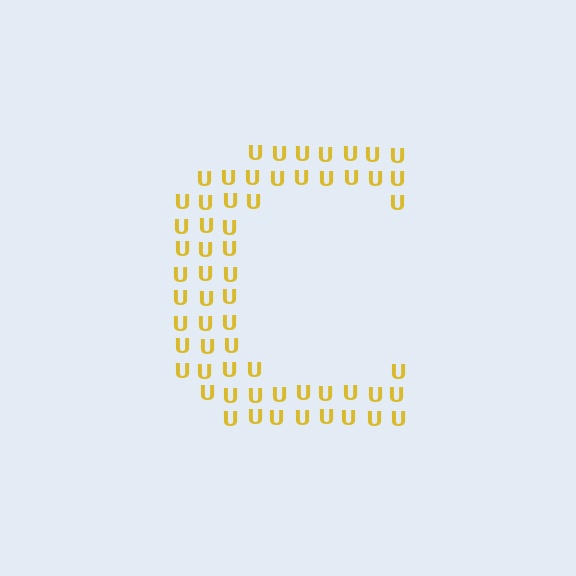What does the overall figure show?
The overall figure shows the letter C.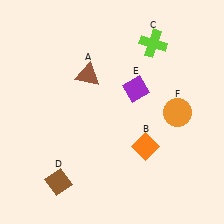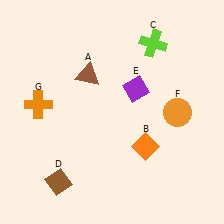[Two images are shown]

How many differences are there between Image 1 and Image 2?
There is 1 difference between the two images.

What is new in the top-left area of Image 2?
An orange cross (G) was added in the top-left area of Image 2.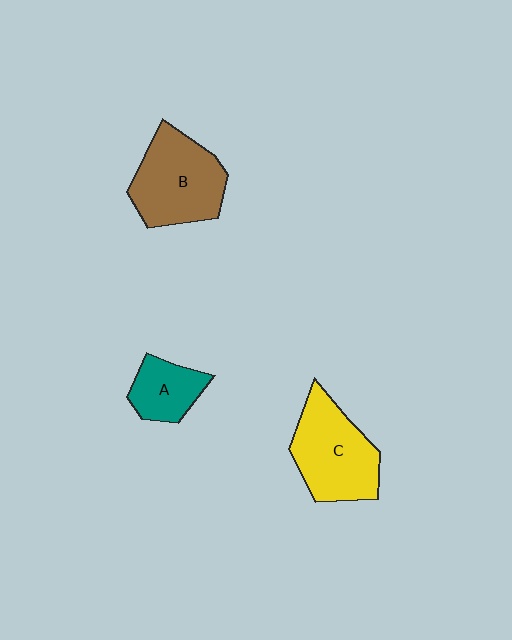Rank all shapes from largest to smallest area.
From largest to smallest: B (brown), C (yellow), A (teal).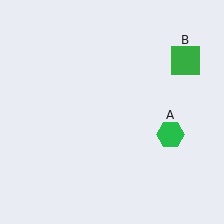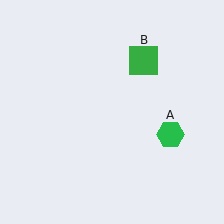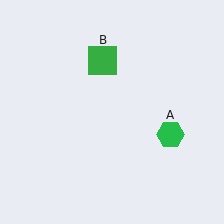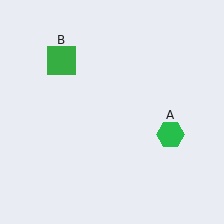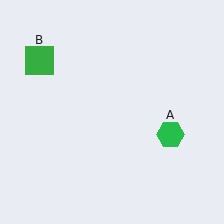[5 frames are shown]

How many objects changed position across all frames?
1 object changed position: green square (object B).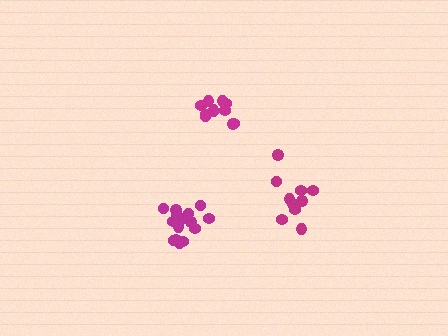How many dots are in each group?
Group 1: 11 dots, Group 2: 10 dots, Group 3: 15 dots (36 total).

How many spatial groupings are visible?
There are 3 spatial groupings.